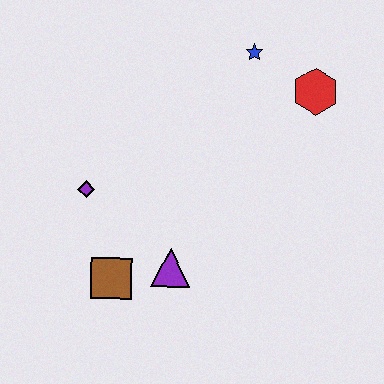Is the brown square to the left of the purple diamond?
No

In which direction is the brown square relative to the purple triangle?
The brown square is to the left of the purple triangle.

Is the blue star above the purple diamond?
Yes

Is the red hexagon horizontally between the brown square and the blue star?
No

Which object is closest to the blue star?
The red hexagon is closest to the blue star.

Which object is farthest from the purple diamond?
The red hexagon is farthest from the purple diamond.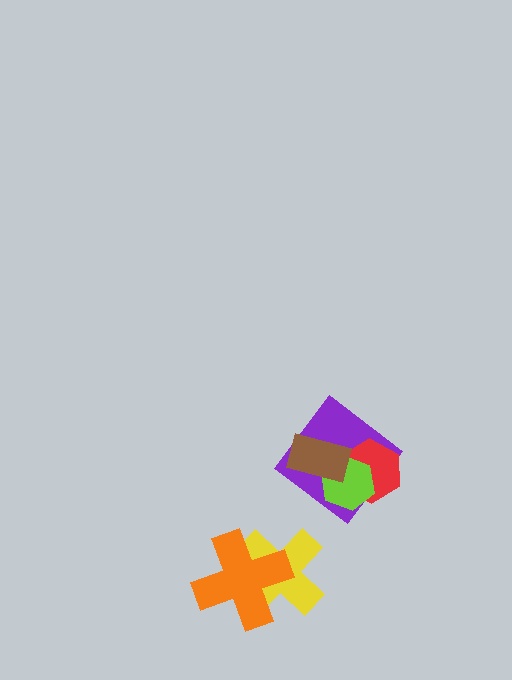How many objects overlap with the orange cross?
1 object overlaps with the orange cross.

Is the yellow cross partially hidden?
Yes, it is partially covered by another shape.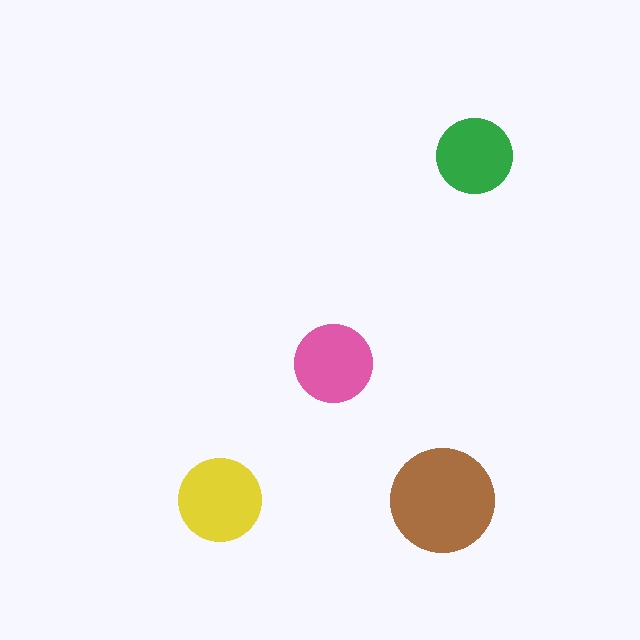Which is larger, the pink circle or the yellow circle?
The yellow one.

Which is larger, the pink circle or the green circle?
The pink one.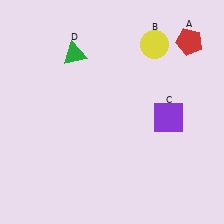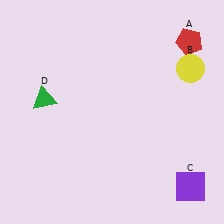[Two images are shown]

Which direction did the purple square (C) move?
The purple square (C) moved down.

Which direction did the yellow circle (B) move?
The yellow circle (B) moved right.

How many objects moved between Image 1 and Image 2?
3 objects moved between the two images.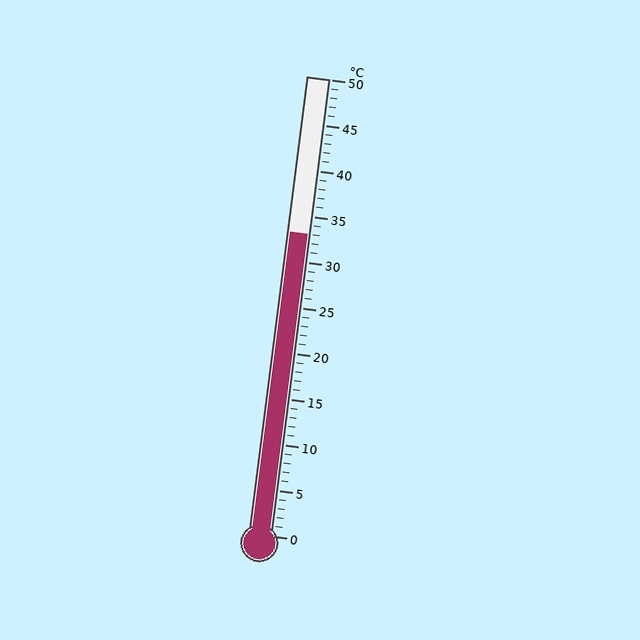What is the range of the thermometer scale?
The thermometer scale ranges from 0°C to 50°C.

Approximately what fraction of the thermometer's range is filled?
The thermometer is filled to approximately 65% of its range.